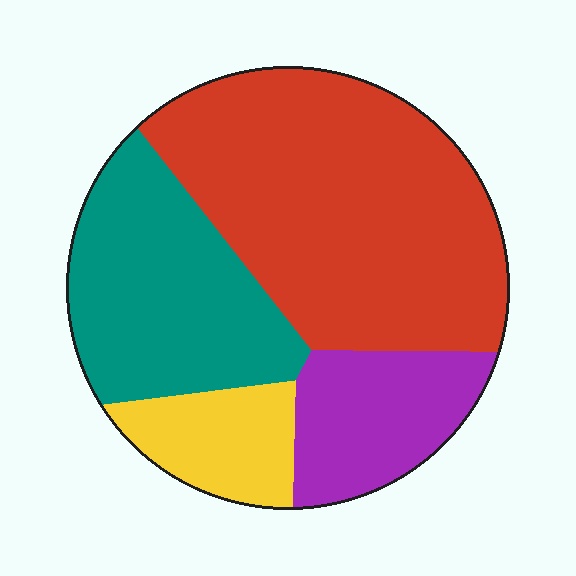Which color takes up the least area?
Yellow, at roughly 10%.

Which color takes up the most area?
Red, at roughly 45%.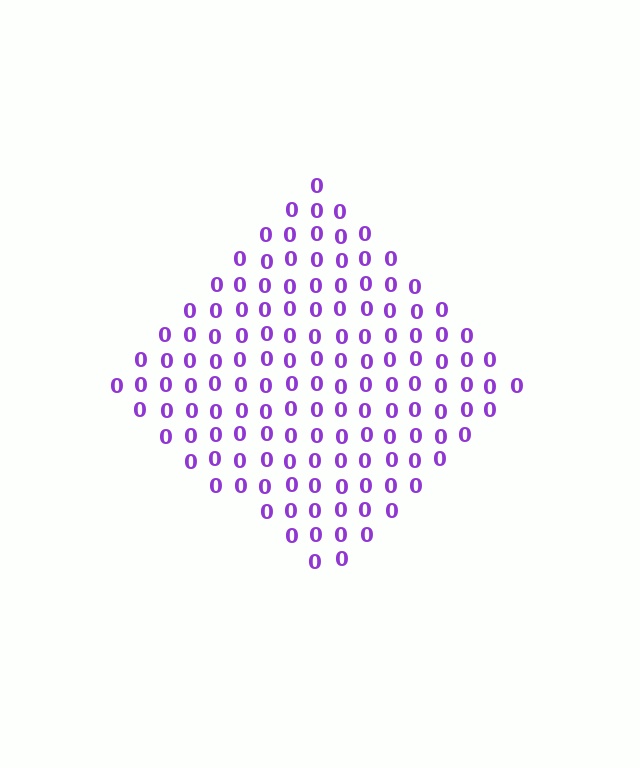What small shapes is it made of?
It is made of small digit 0's.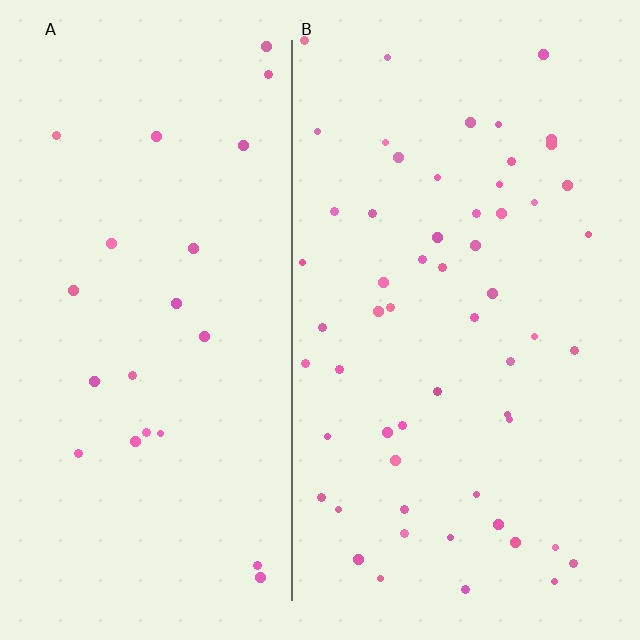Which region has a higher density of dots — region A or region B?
B (the right).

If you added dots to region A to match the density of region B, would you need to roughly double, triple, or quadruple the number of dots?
Approximately triple.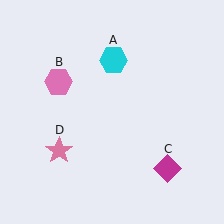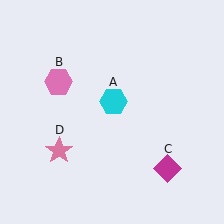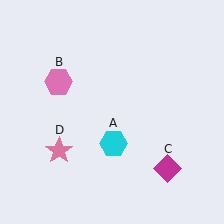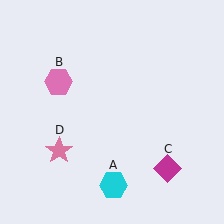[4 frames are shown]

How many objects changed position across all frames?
1 object changed position: cyan hexagon (object A).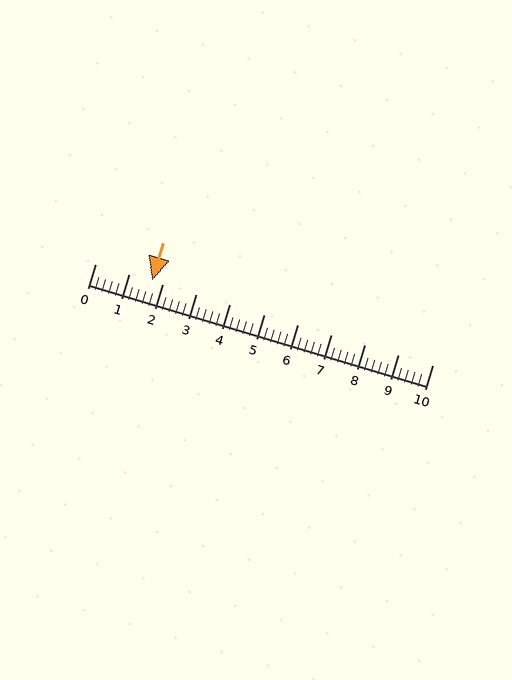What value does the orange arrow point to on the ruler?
The orange arrow points to approximately 1.7.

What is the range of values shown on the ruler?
The ruler shows values from 0 to 10.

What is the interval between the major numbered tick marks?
The major tick marks are spaced 1 units apart.